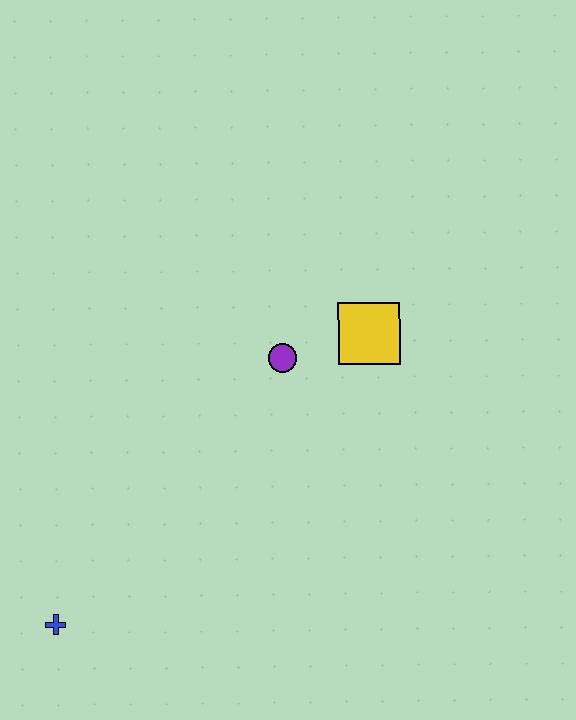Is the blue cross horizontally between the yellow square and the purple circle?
No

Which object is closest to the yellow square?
The purple circle is closest to the yellow square.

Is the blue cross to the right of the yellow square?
No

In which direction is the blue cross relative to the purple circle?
The blue cross is below the purple circle.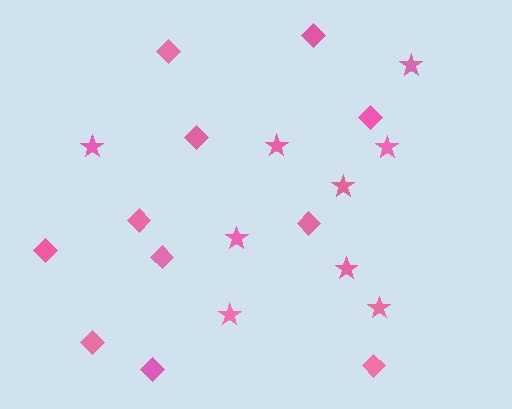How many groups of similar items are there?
There are 2 groups: one group of stars (9) and one group of diamonds (11).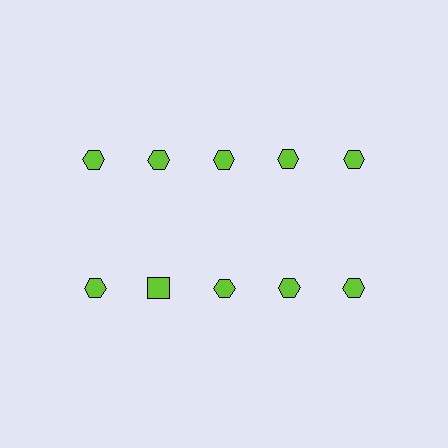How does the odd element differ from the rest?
It has a different shape: square instead of hexagon.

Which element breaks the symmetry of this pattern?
The lime square in the second row, second from left column breaks the symmetry. All other shapes are lime hexagons.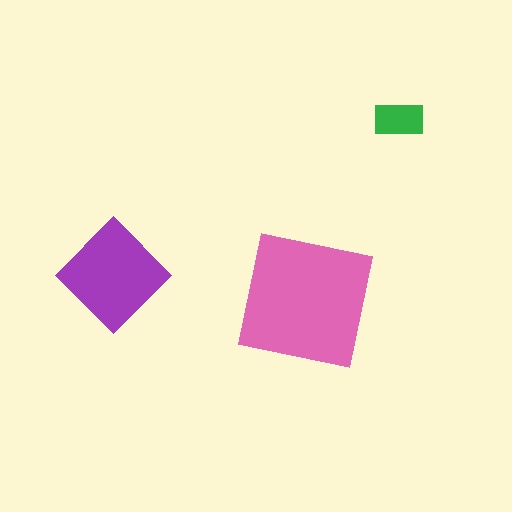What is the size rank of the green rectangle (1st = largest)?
3rd.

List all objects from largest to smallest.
The pink square, the purple diamond, the green rectangle.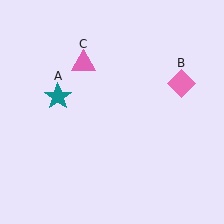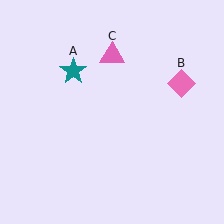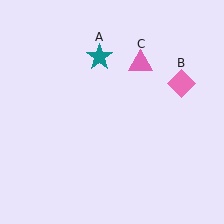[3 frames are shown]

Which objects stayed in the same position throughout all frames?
Pink diamond (object B) remained stationary.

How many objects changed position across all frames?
2 objects changed position: teal star (object A), pink triangle (object C).